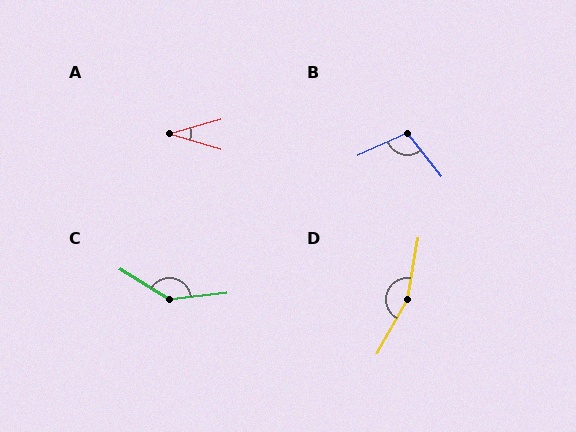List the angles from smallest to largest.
A (33°), B (104°), C (142°), D (160°).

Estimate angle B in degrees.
Approximately 104 degrees.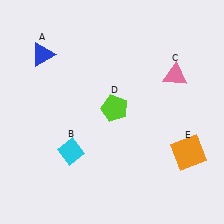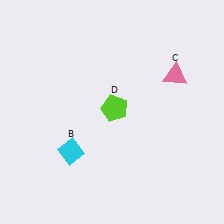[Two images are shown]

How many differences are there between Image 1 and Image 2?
There are 2 differences between the two images.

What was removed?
The blue triangle (A), the orange square (E) were removed in Image 2.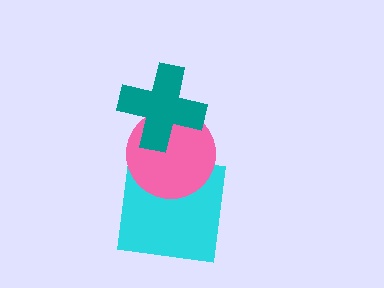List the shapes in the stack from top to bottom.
From top to bottom: the teal cross, the pink circle, the cyan square.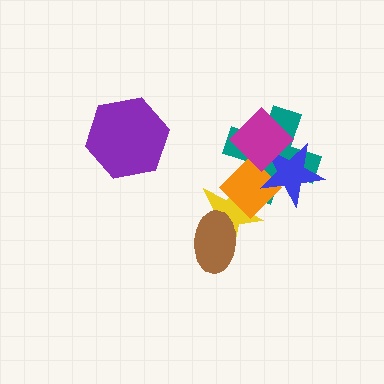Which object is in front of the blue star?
The magenta diamond is in front of the blue star.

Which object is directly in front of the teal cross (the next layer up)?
The orange diamond is directly in front of the teal cross.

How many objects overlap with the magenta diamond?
3 objects overlap with the magenta diamond.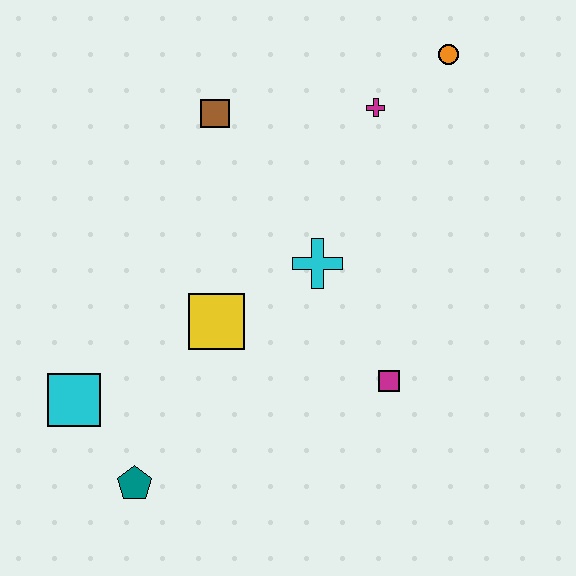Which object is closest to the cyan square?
The teal pentagon is closest to the cyan square.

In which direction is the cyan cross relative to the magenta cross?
The cyan cross is below the magenta cross.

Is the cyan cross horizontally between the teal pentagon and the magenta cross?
Yes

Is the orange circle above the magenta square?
Yes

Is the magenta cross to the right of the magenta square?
No